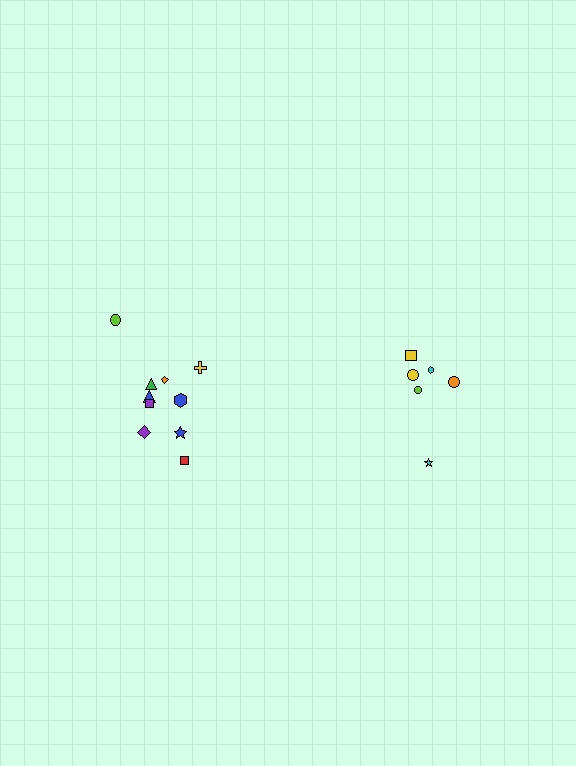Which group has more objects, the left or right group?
The left group.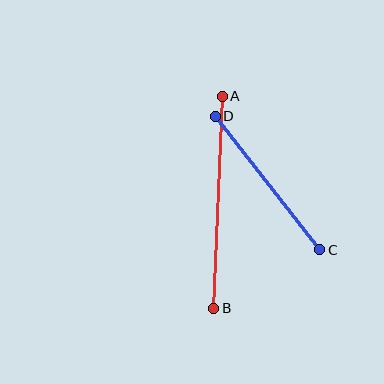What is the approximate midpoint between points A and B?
The midpoint is at approximately (218, 202) pixels.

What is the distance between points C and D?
The distance is approximately 169 pixels.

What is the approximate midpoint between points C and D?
The midpoint is at approximately (267, 183) pixels.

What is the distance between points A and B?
The distance is approximately 213 pixels.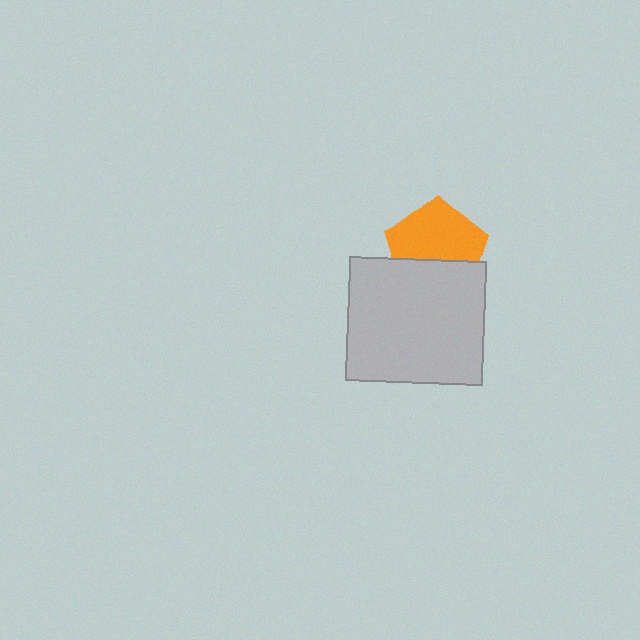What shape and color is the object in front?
The object in front is a light gray rectangle.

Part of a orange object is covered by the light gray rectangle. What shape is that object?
It is a pentagon.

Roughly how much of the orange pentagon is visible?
About half of it is visible (roughly 62%).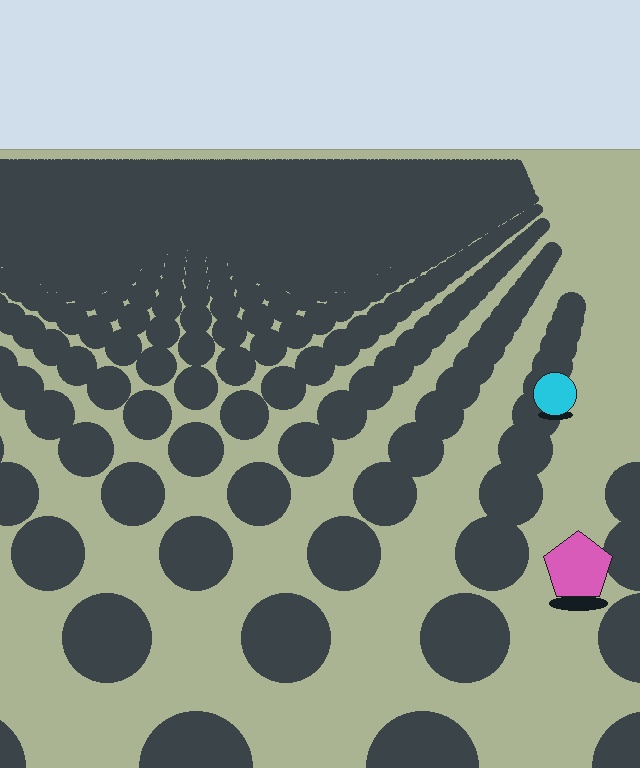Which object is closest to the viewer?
The pink pentagon is closest. The texture marks near it are larger and more spread out.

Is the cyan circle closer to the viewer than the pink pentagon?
No. The pink pentagon is closer — you can tell from the texture gradient: the ground texture is coarser near it.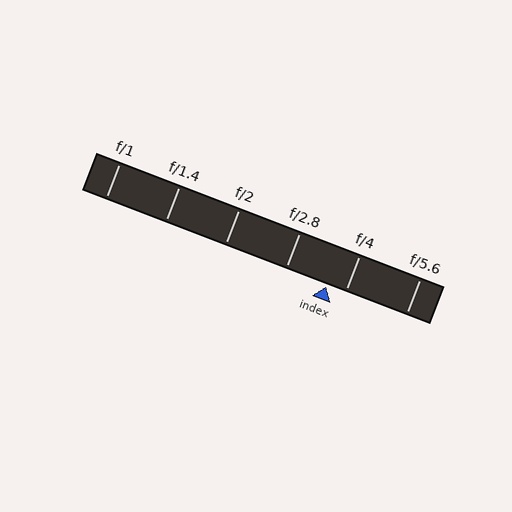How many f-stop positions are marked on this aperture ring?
There are 6 f-stop positions marked.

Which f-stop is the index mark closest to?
The index mark is closest to f/4.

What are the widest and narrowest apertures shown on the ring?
The widest aperture shown is f/1 and the narrowest is f/5.6.